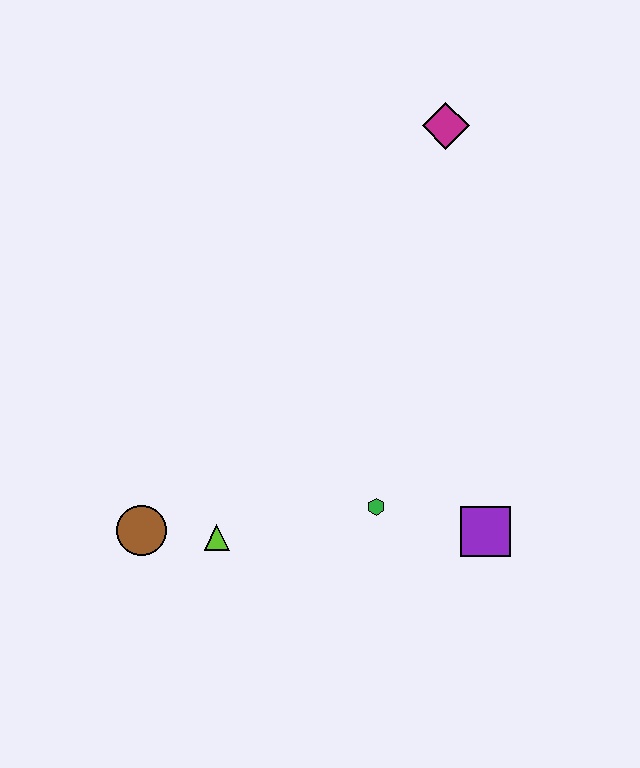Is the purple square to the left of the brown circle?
No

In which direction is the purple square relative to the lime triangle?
The purple square is to the right of the lime triangle.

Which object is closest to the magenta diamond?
The green hexagon is closest to the magenta diamond.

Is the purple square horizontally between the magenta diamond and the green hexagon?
No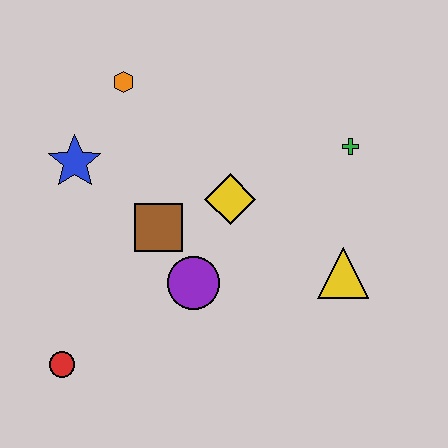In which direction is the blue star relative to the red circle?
The blue star is above the red circle.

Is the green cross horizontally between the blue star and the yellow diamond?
No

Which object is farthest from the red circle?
The green cross is farthest from the red circle.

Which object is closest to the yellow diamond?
The brown square is closest to the yellow diamond.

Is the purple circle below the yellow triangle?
Yes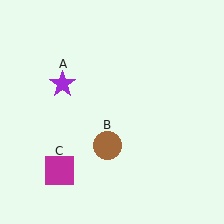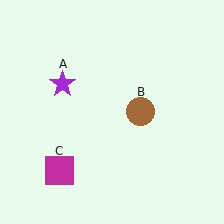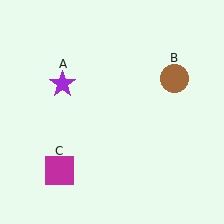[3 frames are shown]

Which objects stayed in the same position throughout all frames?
Purple star (object A) and magenta square (object C) remained stationary.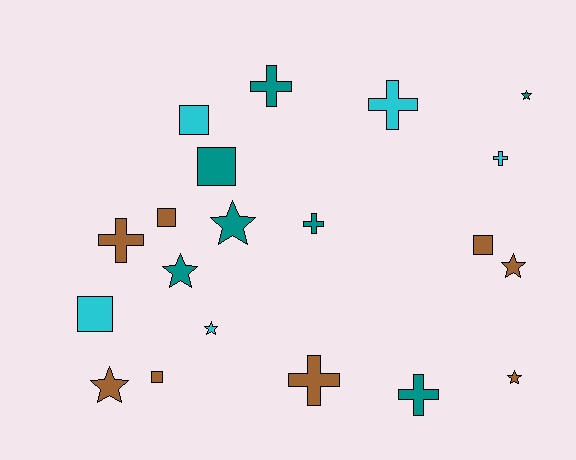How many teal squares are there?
There is 1 teal square.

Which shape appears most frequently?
Cross, with 7 objects.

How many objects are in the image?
There are 20 objects.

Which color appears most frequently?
Brown, with 8 objects.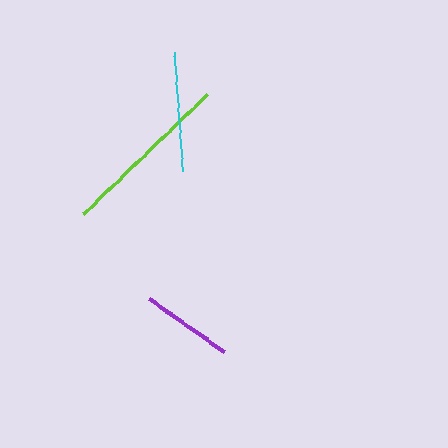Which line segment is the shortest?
The purple line is the shortest at approximately 92 pixels.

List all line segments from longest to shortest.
From longest to shortest: lime, cyan, purple.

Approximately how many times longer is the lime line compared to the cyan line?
The lime line is approximately 1.4 times the length of the cyan line.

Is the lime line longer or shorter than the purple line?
The lime line is longer than the purple line.